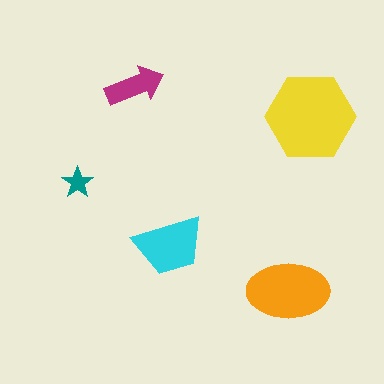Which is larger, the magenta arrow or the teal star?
The magenta arrow.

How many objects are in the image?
There are 5 objects in the image.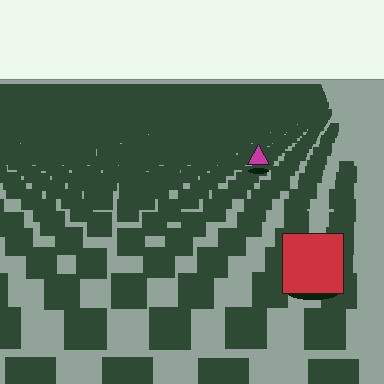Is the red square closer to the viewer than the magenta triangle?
Yes. The red square is closer — you can tell from the texture gradient: the ground texture is coarser near it.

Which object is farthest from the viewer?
The magenta triangle is farthest from the viewer. It appears smaller and the ground texture around it is denser.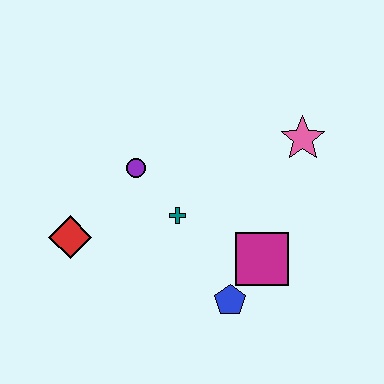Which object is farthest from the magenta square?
The red diamond is farthest from the magenta square.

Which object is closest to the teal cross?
The purple circle is closest to the teal cross.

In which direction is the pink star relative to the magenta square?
The pink star is above the magenta square.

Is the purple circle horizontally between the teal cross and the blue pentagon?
No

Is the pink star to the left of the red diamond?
No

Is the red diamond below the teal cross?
Yes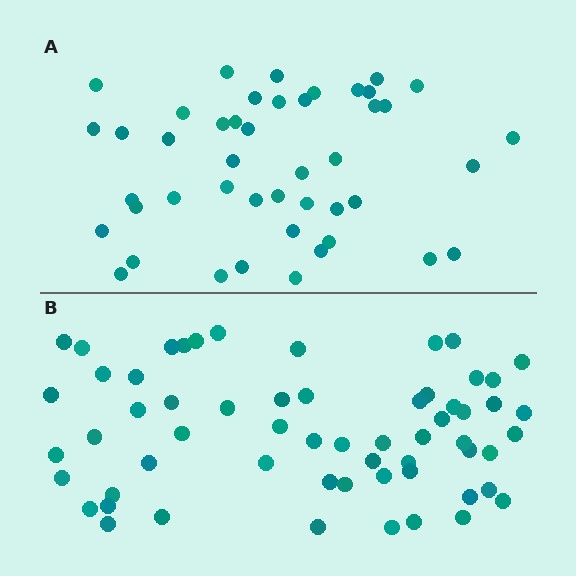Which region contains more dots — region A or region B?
Region B (the bottom region) has more dots.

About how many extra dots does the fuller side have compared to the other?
Region B has approximately 15 more dots than region A.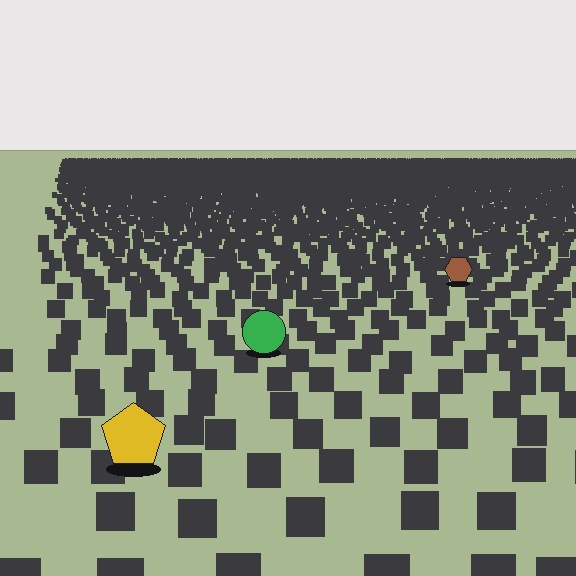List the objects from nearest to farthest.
From nearest to farthest: the yellow pentagon, the green circle, the brown hexagon.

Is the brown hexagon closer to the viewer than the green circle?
No. The green circle is closer — you can tell from the texture gradient: the ground texture is coarser near it.